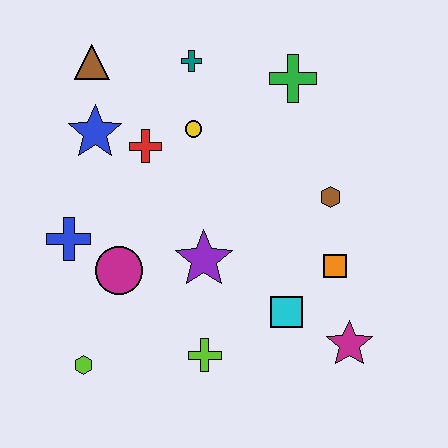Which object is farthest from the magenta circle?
The green cross is farthest from the magenta circle.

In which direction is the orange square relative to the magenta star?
The orange square is above the magenta star.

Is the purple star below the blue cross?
Yes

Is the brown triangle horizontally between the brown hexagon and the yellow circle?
No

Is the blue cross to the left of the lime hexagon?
Yes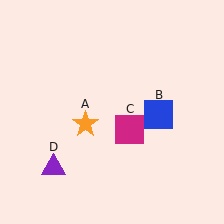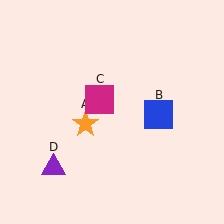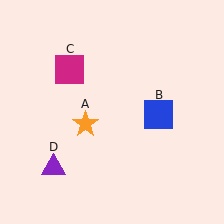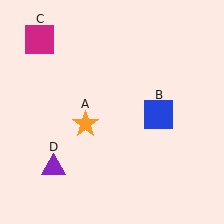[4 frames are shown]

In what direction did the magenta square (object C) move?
The magenta square (object C) moved up and to the left.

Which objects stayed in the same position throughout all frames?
Orange star (object A) and blue square (object B) and purple triangle (object D) remained stationary.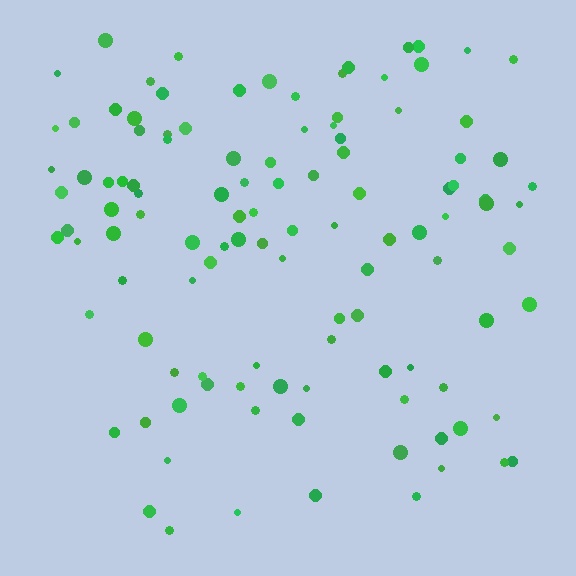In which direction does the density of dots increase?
From bottom to top, with the top side densest.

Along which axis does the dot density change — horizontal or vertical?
Vertical.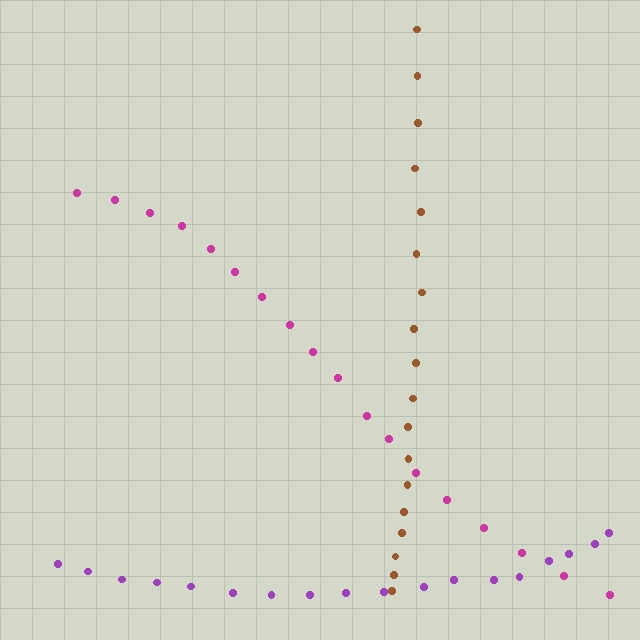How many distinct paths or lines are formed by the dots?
There are 3 distinct paths.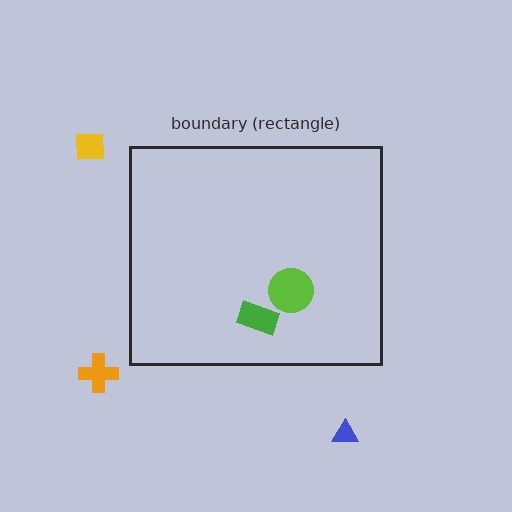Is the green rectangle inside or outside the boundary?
Inside.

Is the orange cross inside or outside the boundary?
Outside.